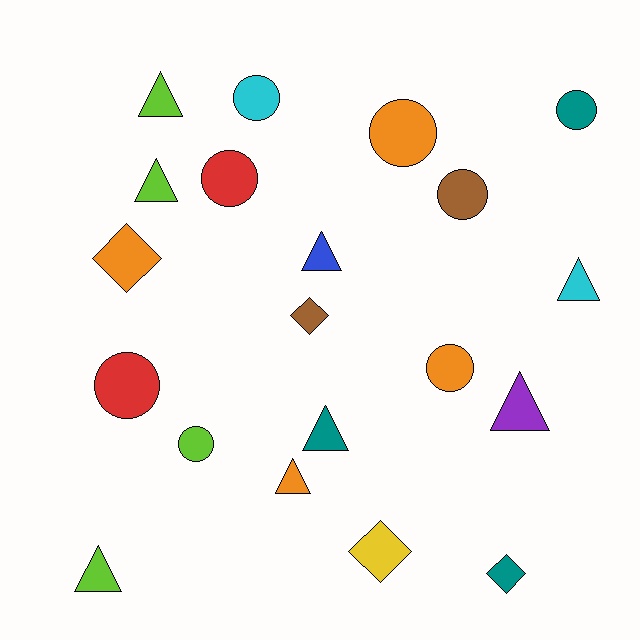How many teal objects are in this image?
There are 3 teal objects.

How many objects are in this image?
There are 20 objects.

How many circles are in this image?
There are 8 circles.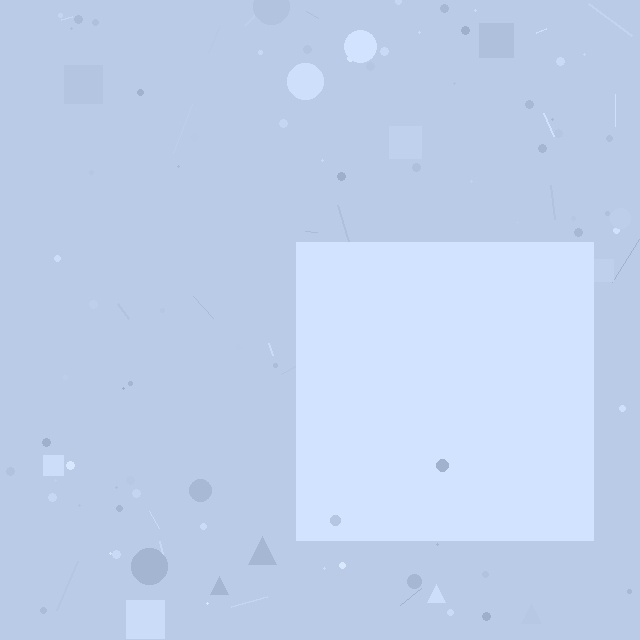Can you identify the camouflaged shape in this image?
The camouflaged shape is a square.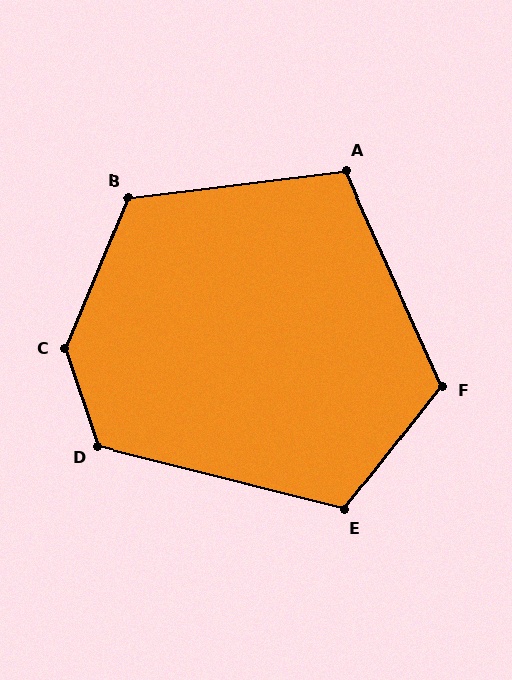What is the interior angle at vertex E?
Approximately 114 degrees (obtuse).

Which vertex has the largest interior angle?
C, at approximately 139 degrees.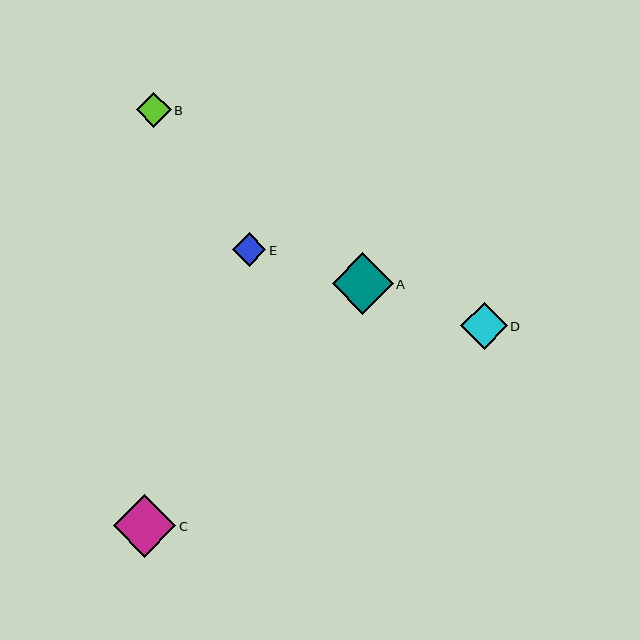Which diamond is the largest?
Diamond C is the largest with a size of approximately 63 pixels.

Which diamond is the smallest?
Diamond E is the smallest with a size of approximately 34 pixels.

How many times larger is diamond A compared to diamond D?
Diamond A is approximately 1.3 times the size of diamond D.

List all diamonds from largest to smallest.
From largest to smallest: C, A, D, B, E.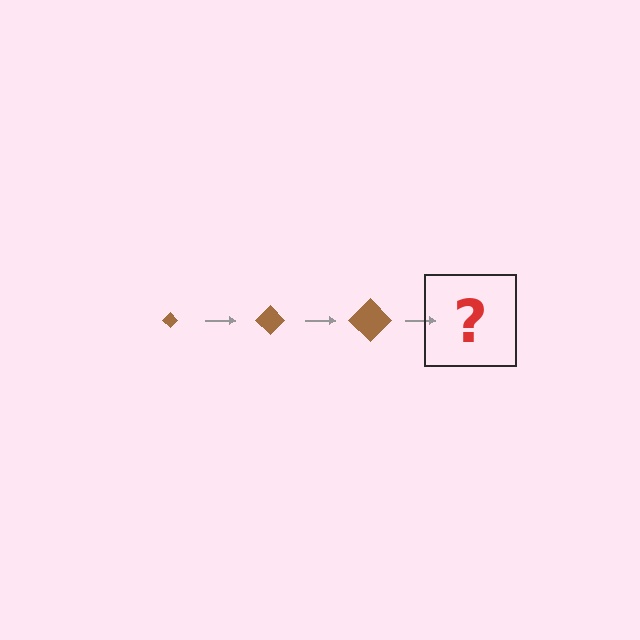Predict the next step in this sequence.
The next step is a brown diamond, larger than the previous one.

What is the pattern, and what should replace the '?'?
The pattern is that the diamond gets progressively larger each step. The '?' should be a brown diamond, larger than the previous one.